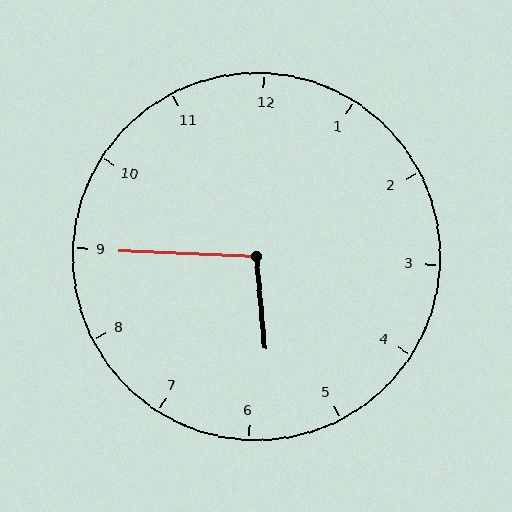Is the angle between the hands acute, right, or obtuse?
It is obtuse.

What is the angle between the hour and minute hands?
Approximately 98 degrees.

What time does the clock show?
5:45.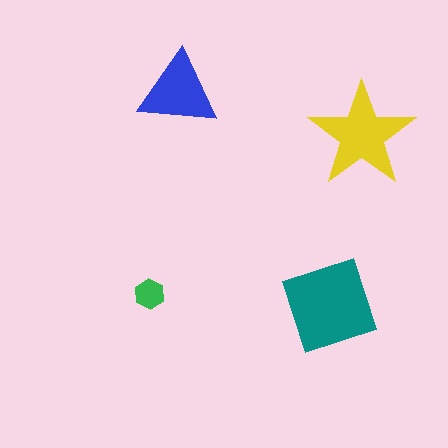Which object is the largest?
The teal diamond.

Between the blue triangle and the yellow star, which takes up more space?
The yellow star.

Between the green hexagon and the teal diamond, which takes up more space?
The teal diamond.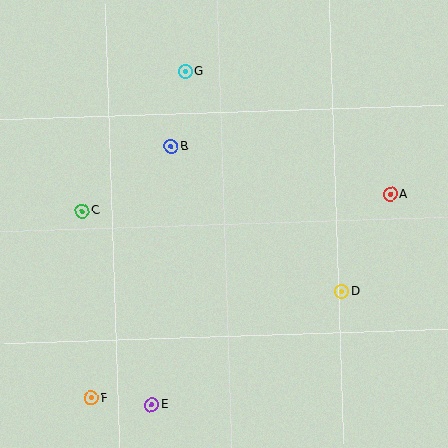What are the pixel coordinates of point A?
Point A is at (390, 194).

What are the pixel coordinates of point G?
Point G is at (185, 72).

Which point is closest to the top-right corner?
Point A is closest to the top-right corner.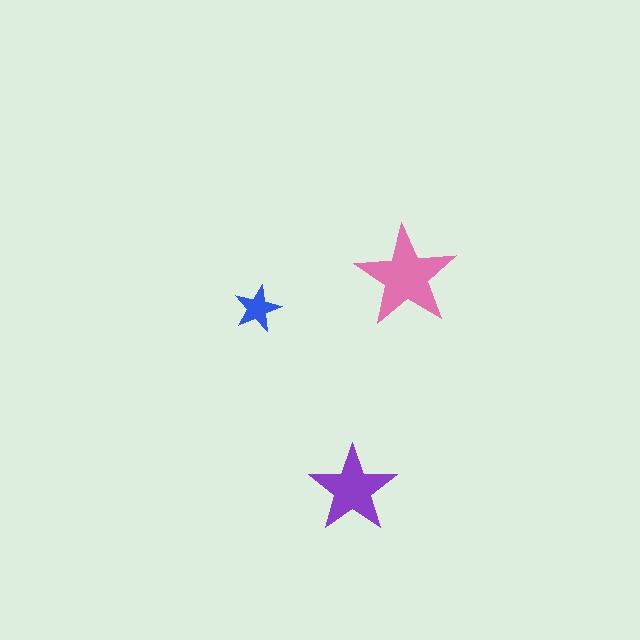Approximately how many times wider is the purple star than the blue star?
About 2 times wider.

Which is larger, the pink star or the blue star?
The pink one.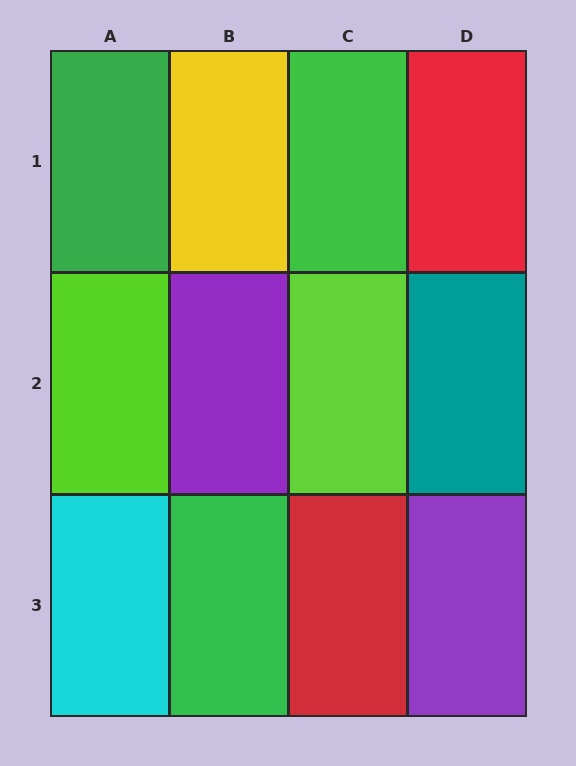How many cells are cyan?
1 cell is cyan.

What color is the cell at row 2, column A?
Lime.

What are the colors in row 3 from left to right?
Cyan, green, red, purple.